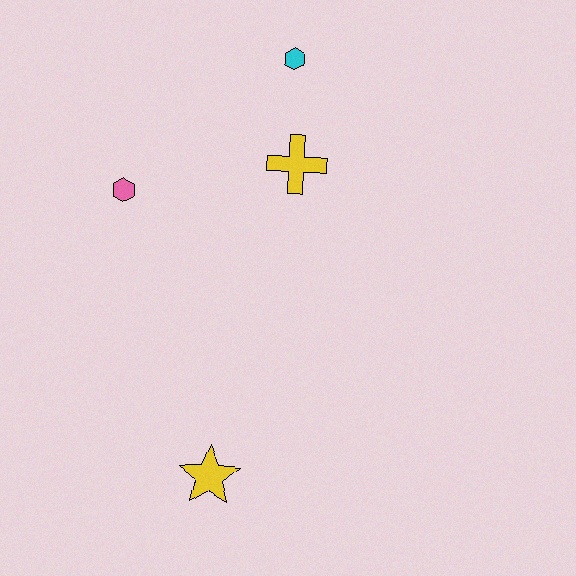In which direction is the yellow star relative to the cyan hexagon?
The yellow star is below the cyan hexagon.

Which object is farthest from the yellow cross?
The yellow star is farthest from the yellow cross.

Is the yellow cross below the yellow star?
No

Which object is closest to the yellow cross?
The cyan hexagon is closest to the yellow cross.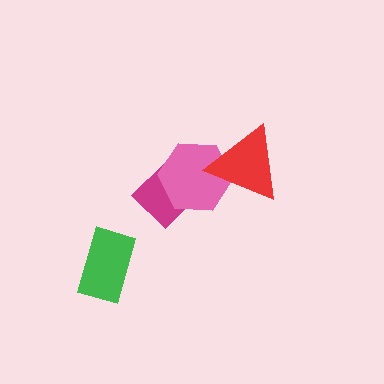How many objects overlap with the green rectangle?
0 objects overlap with the green rectangle.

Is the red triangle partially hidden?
No, no other shape covers it.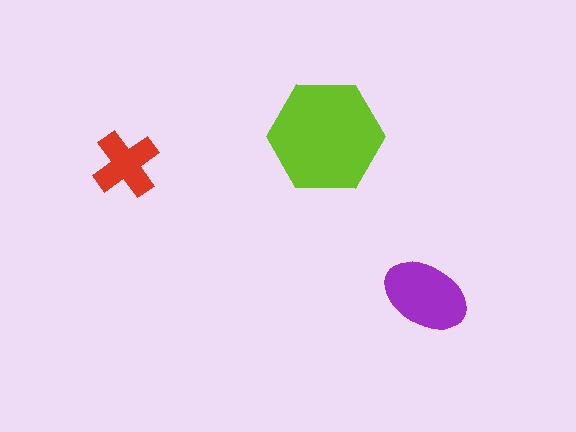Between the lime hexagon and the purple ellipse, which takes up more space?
The lime hexagon.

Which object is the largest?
The lime hexagon.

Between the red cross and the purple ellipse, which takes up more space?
The purple ellipse.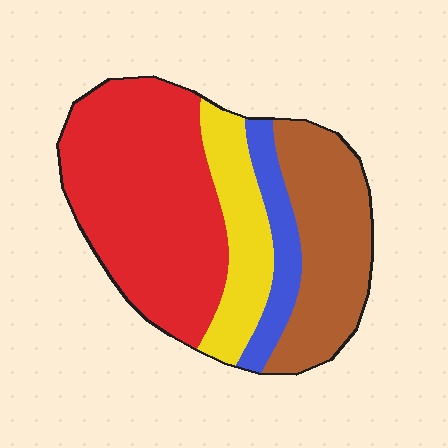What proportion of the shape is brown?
Brown takes up about one quarter (1/4) of the shape.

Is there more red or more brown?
Red.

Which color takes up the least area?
Blue, at roughly 10%.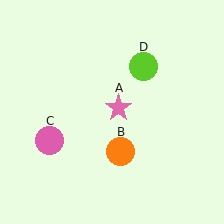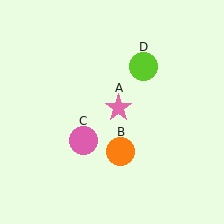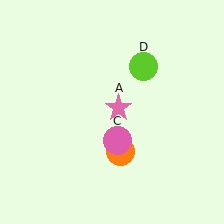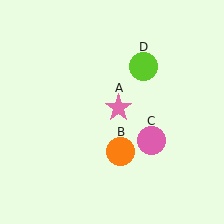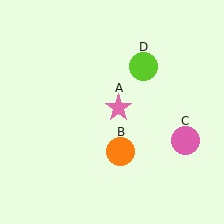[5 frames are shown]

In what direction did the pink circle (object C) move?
The pink circle (object C) moved right.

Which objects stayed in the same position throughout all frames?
Pink star (object A) and orange circle (object B) and lime circle (object D) remained stationary.